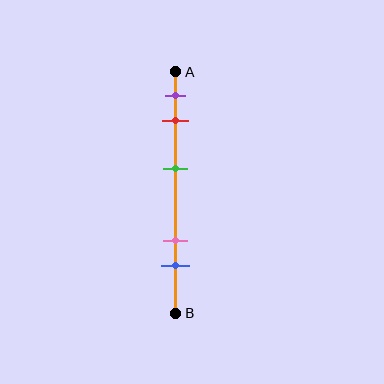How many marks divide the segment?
There are 5 marks dividing the segment.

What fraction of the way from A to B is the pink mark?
The pink mark is approximately 70% (0.7) of the way from A to B.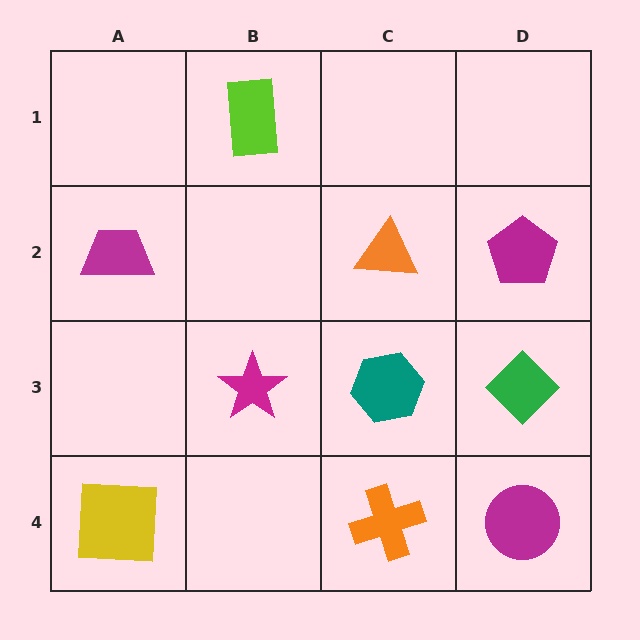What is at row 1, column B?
A lime rectangle.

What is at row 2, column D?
A magenta pentagon.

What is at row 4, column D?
A magenta circle.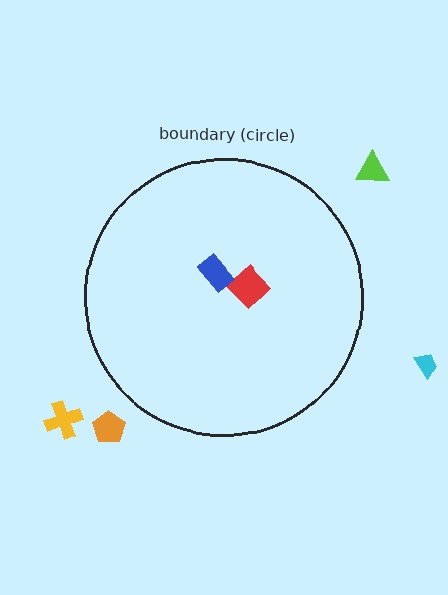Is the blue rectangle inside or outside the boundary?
Inside.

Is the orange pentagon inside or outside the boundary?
Outside.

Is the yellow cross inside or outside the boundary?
Outside.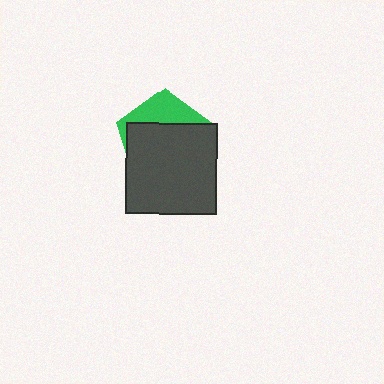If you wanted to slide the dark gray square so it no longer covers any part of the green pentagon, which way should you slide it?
Slide it down — that is the most direct way to separate the two shapes.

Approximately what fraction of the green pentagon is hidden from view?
Roughly 70% of the green pentagon is hidden behind the dark gray square.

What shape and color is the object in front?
The object in front is a dark gray square.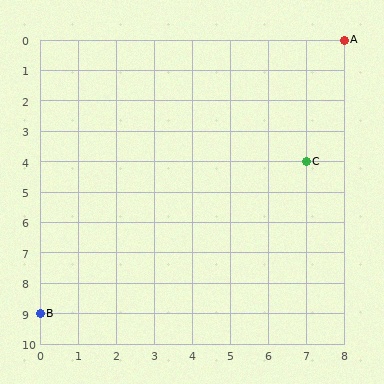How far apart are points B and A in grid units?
Points B and A are 8 columns and 9 rows apart (about 12.0 grid units diagonally).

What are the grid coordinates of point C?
Point C is at grid coordinates (7, 4).